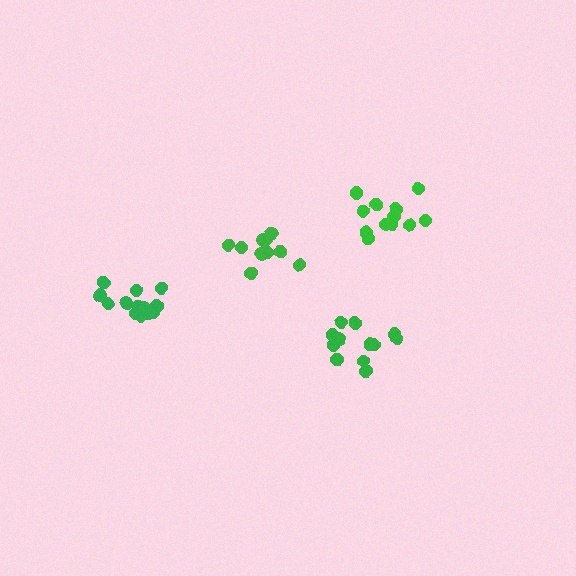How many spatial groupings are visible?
There are 4 spatial groupings.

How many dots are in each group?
Group 1: 12 dots, Group 2: 10 dots, Group 3: 12 dots, Group 4: 15 dots (49 total).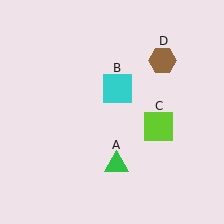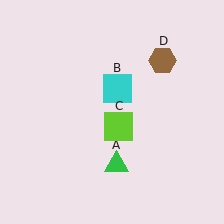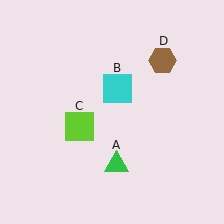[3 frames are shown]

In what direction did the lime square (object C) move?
The lime square (object C) moved left.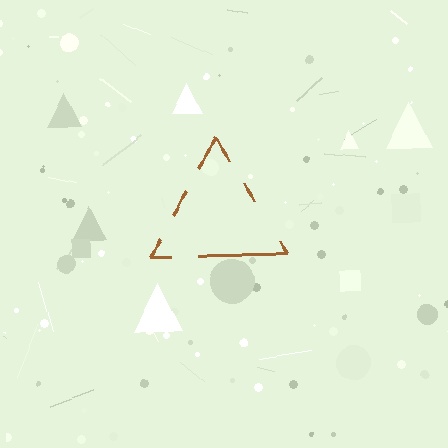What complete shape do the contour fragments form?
The contour fragments form a triangle.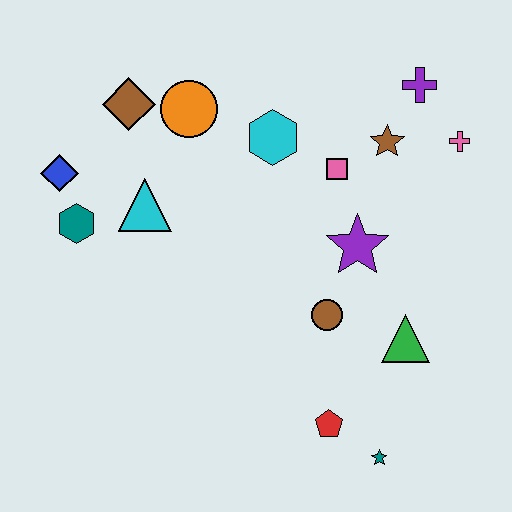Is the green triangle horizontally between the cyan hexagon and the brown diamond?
No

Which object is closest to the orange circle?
The brown diamond is closest to the orange circle.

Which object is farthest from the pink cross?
The blue diamond is farthest from the pink cross.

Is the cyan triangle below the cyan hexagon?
Yes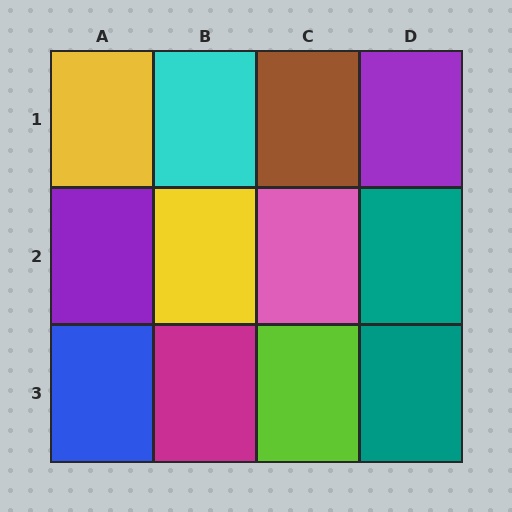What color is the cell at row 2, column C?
Pink.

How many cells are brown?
1 cell is brown.